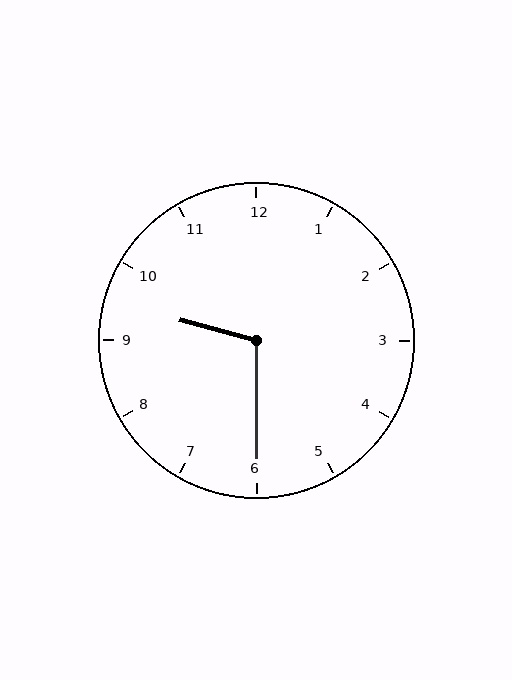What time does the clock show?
9:30.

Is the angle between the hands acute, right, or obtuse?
It is obtuse.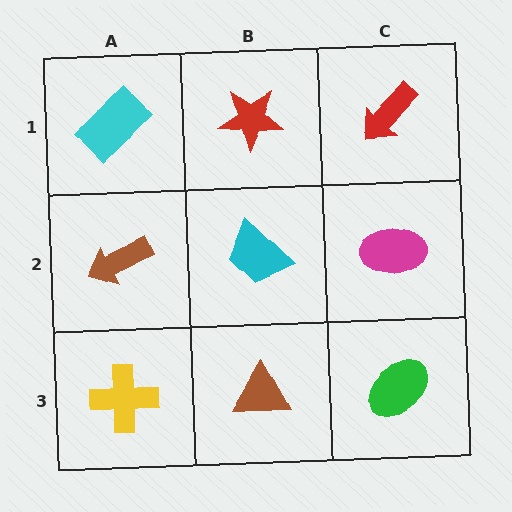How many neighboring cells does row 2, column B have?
4.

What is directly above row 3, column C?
A magenta ellipse.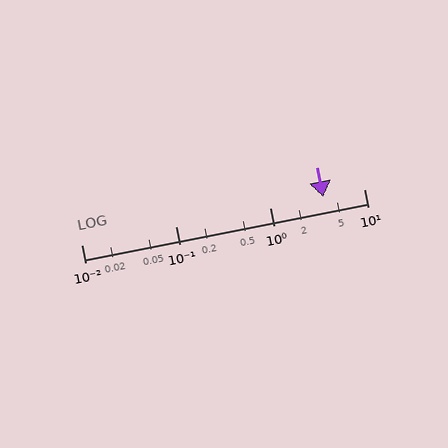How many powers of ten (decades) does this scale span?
The scale spans 3 decades, from 0.01 to 10.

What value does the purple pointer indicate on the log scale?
The pointer indicates approximately 3.7.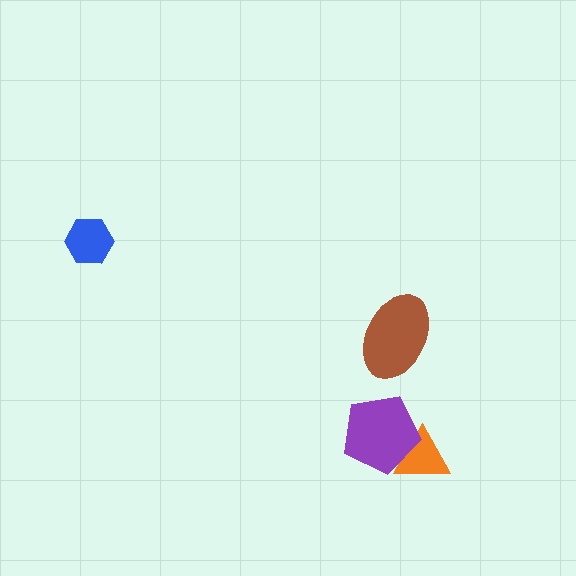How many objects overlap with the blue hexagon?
0 objects overlap with the blue hexagon.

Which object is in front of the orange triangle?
The purple pentagon is in front of the orange triangle.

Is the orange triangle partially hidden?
Yes, it is partially covered by another shape.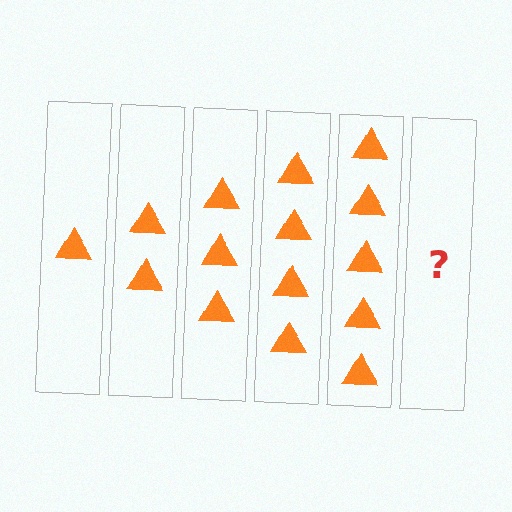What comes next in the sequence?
The next element should be 6 triangles.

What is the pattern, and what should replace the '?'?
The pattern is that each step adds one more triangle. The '?' should be 6 triangles.